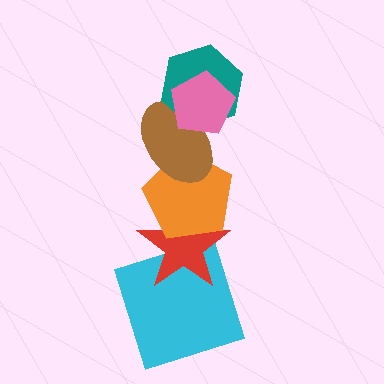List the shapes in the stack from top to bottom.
From top to bottom: the pink pentagon, the teal hexagon, the brown ellipse, the orange pentagon, the red star, the cyan square.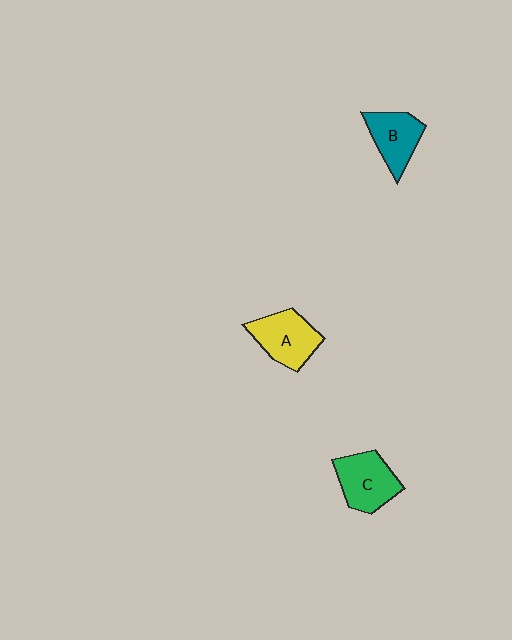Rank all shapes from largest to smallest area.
From largest to smallest: C (green), A (yellow), B (teal).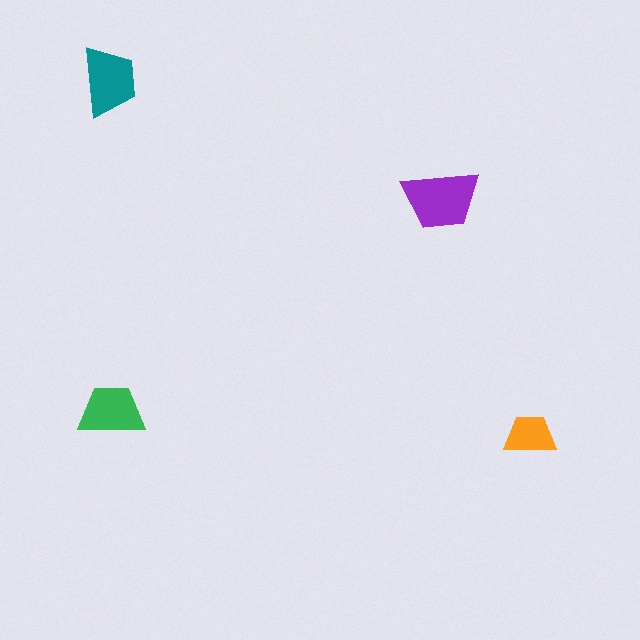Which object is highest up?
The teal trapezoid is topmost.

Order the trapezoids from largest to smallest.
the purple one, the teal one, the green one, the orange one.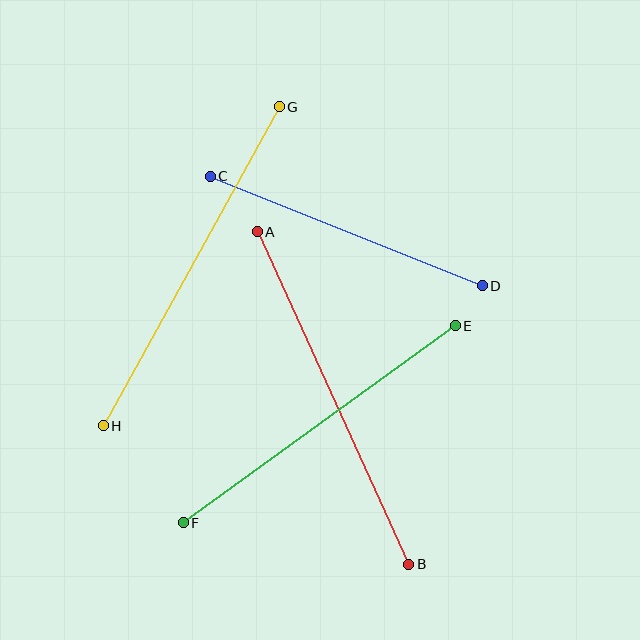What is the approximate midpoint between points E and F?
The midpoint is at approximately (319, 424) pixels.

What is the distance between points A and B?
The distance is approximately 366 pixels.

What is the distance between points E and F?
The distance is approximately 336 pixels.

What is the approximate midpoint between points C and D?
The midpoint is at approximately (346, 231) pixels.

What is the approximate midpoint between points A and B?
The midpoint is at approximately (333, 398) pixels.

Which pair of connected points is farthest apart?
Points A and B are farthest apart.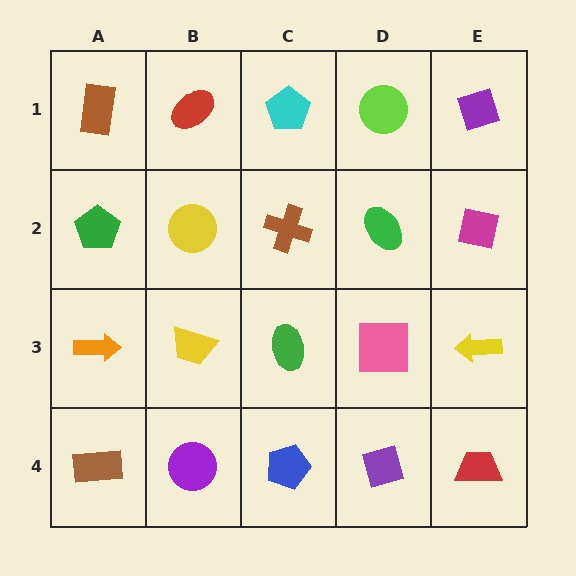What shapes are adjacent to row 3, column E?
A magenta square (row 2, column E), a red trapezoid (row 4, column E), a pink square (row 3, column D).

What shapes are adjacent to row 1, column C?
A brown cross (row 2, column C), a red ellipse (row 1, column B), a lime circle (row 1, column D).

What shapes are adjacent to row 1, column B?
A yellow circle (row 2, column B), a brown rectangle (row 1, column A), a cyan pentagon (row 1, column C).